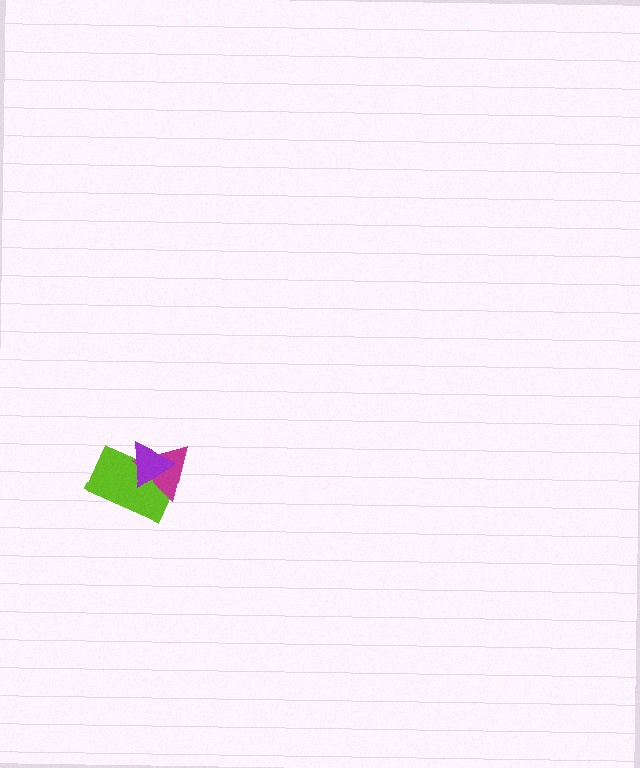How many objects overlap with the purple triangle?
2 objects overlap with the purple triangle.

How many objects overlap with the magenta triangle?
2 objects overlap with the magenta triangle.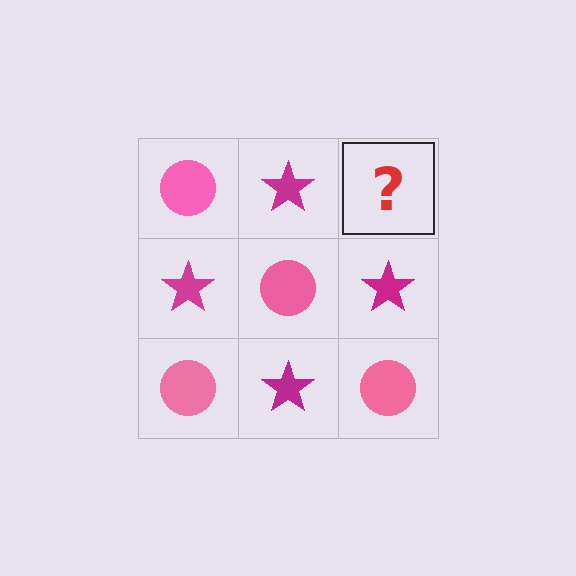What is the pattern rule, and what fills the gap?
The rule is that it alternates pink circle and magenta star in a checkerboard pattern. The gap should be filled with a pink circle.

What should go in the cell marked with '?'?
The missing cell should contain a pink circle.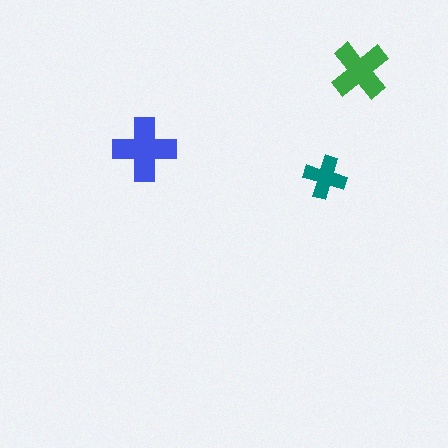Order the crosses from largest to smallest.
the blue one, the green one, the teal one.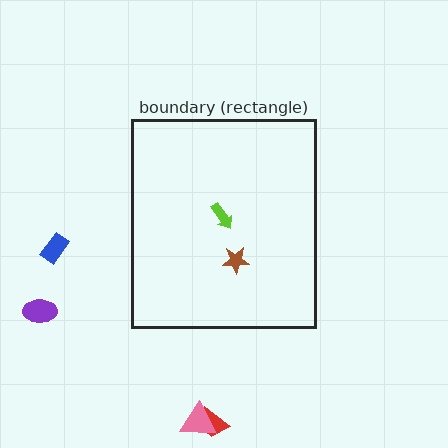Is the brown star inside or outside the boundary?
Inside.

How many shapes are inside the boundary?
2 inside, 4 outside.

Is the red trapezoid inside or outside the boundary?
Outside.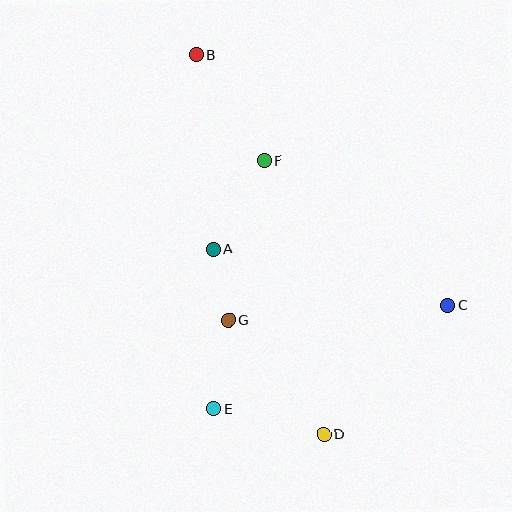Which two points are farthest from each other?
Points B and D are farthest from each other.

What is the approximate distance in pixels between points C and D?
The distance between C and D is approximately 179 pixels.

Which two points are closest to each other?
Points A and G are closest to each other.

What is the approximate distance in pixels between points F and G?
The distance between F and G is approximately 164 pixels.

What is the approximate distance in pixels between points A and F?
The distance between A and F is approximately 102 pixels.